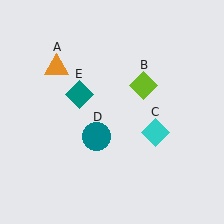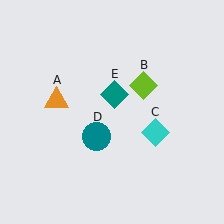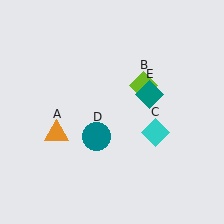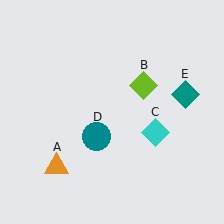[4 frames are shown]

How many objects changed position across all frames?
2 objects changed position: orange triangle (object A), teal diamond (object E).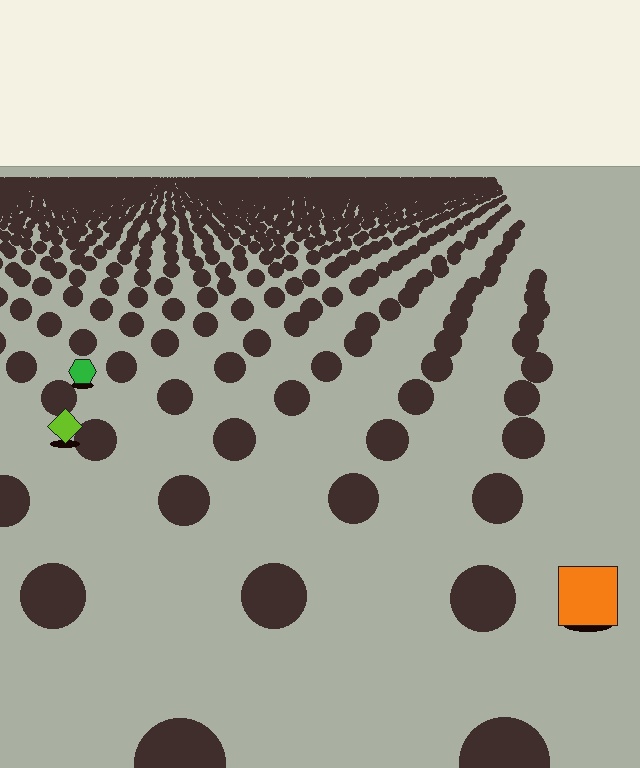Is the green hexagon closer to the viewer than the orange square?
No. The orange square is closer — you can tell from the texture gradient: the ground texture is coarser near it.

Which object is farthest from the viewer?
The green hexagon is farthest from the viewer. It appears smaller and the ground texture around it is denser.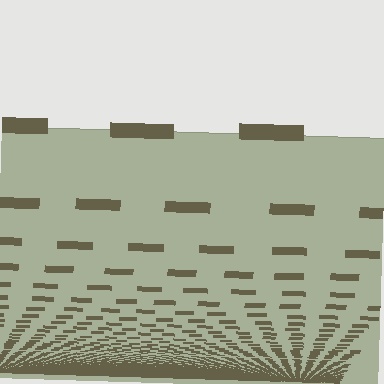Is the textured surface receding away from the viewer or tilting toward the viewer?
The surface appears to tilt toward the viewer. Texture elements get larger and sparser toward the top.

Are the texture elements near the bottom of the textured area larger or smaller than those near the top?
Smaller. The gradient is inverted — elements near the bottom are smaller and denser.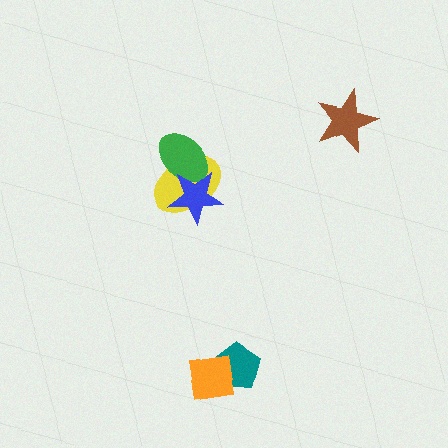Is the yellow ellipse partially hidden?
Yes, it is partially covered by another shape.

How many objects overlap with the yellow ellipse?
2 objects overlap with the yellow ellipse.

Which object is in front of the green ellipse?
The blue star is in front of the green ellipse.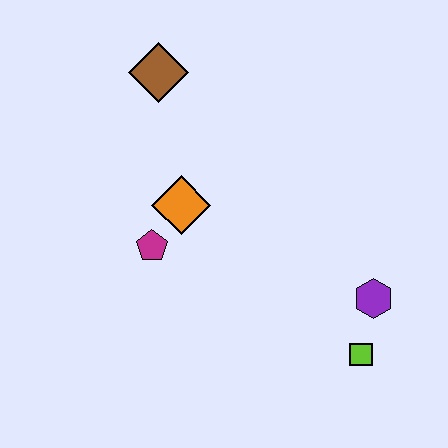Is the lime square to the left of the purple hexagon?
Yes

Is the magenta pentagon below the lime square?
No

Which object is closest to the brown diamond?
The orange diamond is closest to the brown diamond.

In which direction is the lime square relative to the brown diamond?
The lime square is below the brown diamond.